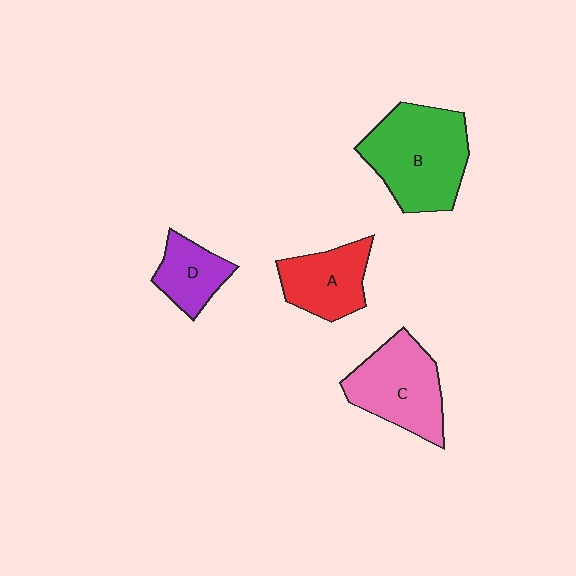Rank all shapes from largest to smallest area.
From largest to smallest: B (green), C (pink), A (red), D (purple).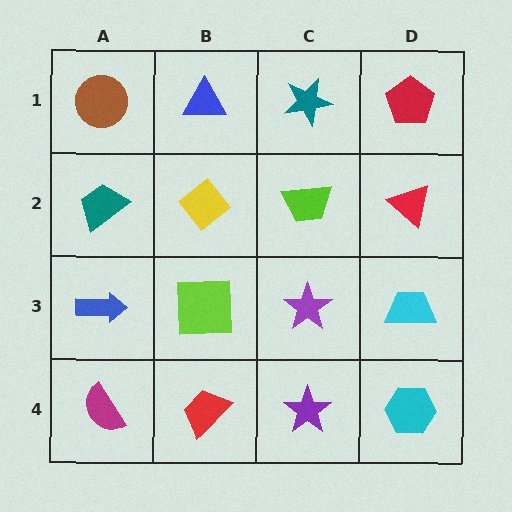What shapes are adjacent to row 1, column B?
A yellow diamond (row 2, column B), a brown circle (row 1, column A), a teal star (row 1, column C).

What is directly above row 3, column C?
A lime trapezoid.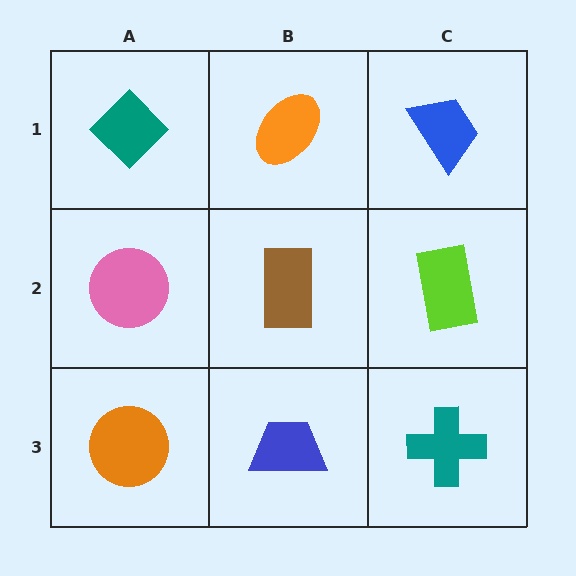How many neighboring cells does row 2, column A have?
3.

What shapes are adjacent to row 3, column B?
A brown rectangle (row 2, column B), an orange circle (row 3, column A), a teal cross (row 3, column C).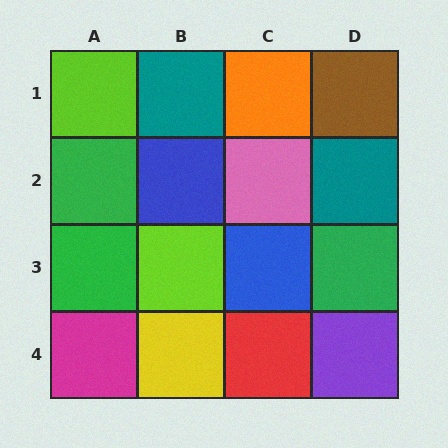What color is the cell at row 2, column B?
Blue.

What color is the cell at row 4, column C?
Red.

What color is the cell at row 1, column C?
Orange.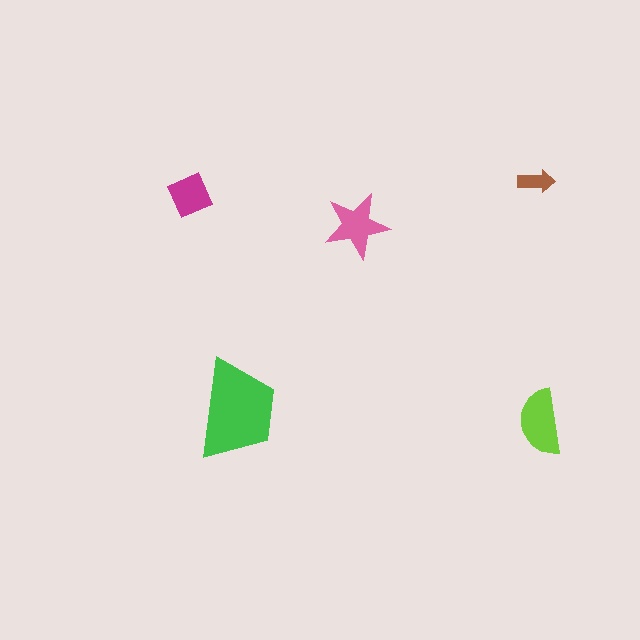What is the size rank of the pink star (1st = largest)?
3rd.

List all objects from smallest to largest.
The brown arrow, the magenta diamond, the pink star, the lime semicircle, the green trapezoid.